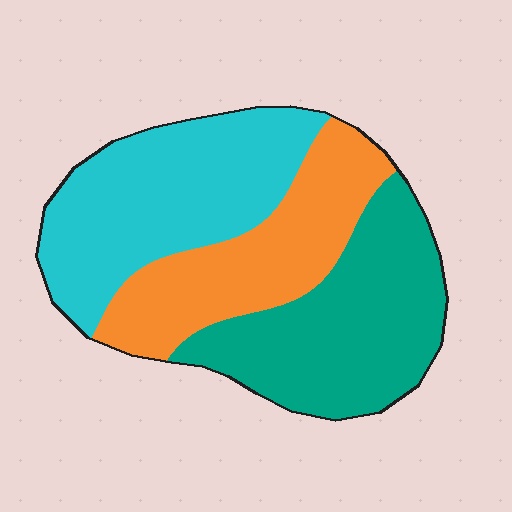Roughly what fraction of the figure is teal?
Teal covers 35% of the figure.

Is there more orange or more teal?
Teal.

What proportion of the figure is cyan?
Cyan takes up between a third and a half of the figure.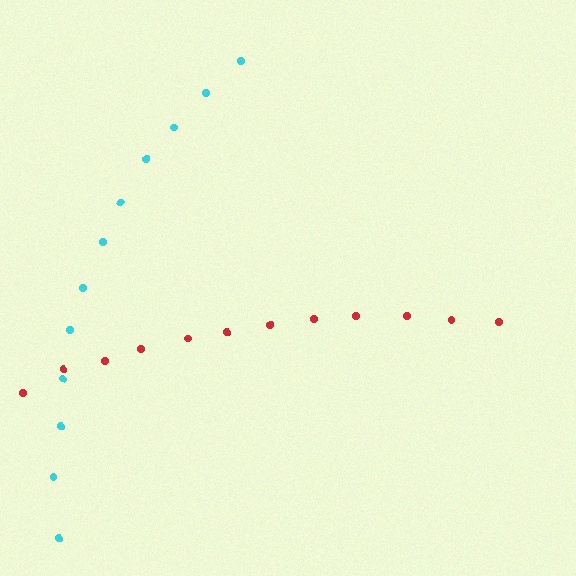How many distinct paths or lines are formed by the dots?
There are 2 distinct paths.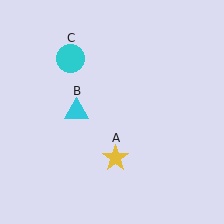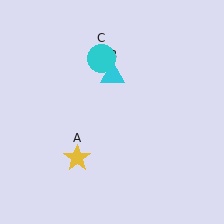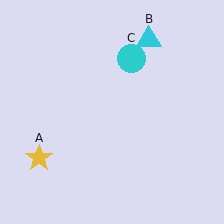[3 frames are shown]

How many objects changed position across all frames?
3 objects changed position: yellow star (object A), cyan triangle (object B), cyan circle (object C).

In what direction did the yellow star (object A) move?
The yellow star (object A) moved left.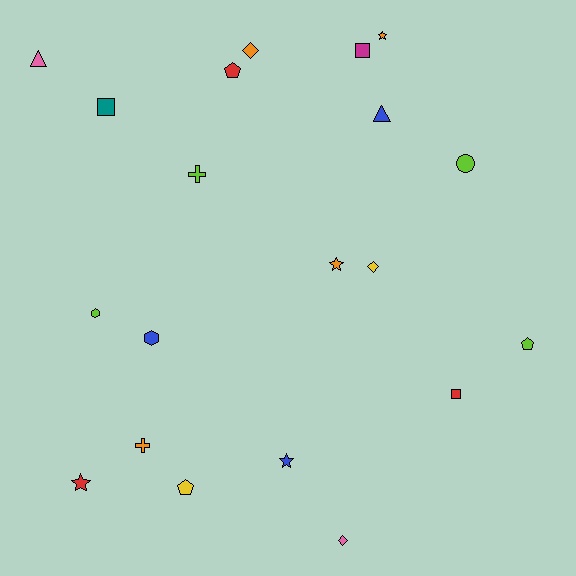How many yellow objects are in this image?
There are 2 yellow objects.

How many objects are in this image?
There are 20 objects.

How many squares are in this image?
There are 3 squares.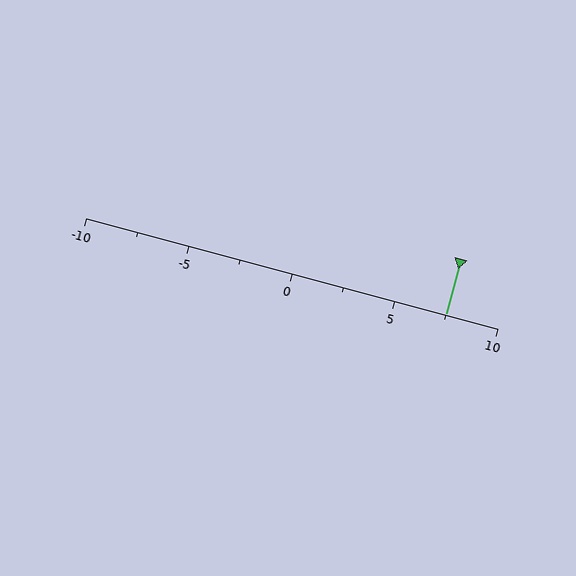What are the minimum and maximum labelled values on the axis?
The axis runs from -10 to 10.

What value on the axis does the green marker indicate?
The marker indicates approximately 7.5.